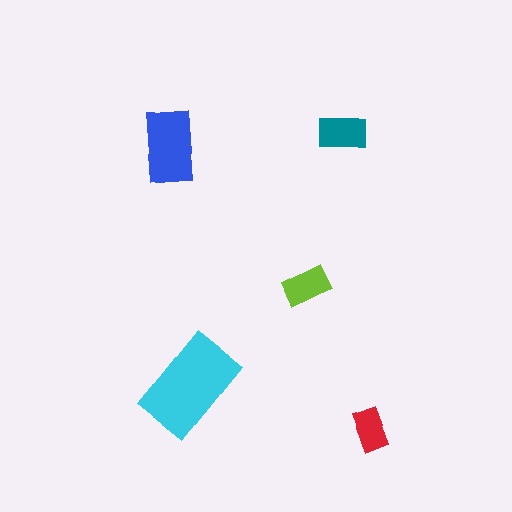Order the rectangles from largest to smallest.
the cyan one, the blue one, the teal one, the lime one, the red one.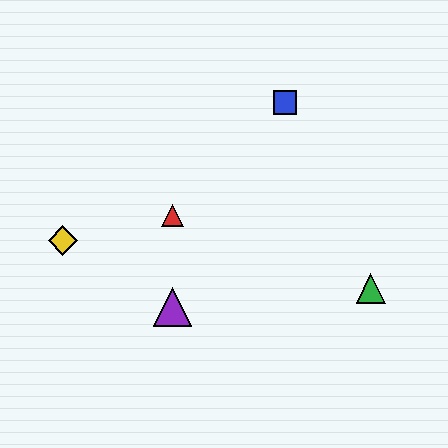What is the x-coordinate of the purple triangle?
The purple triangle is at x≈172.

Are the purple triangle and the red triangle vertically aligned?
Yes, both are at x≈172.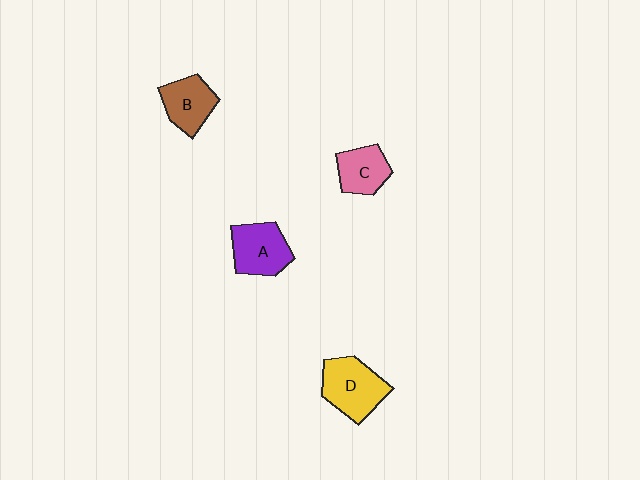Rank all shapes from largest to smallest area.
From largest to smallest: D (yellow), A (purple), B (brown), C (pink).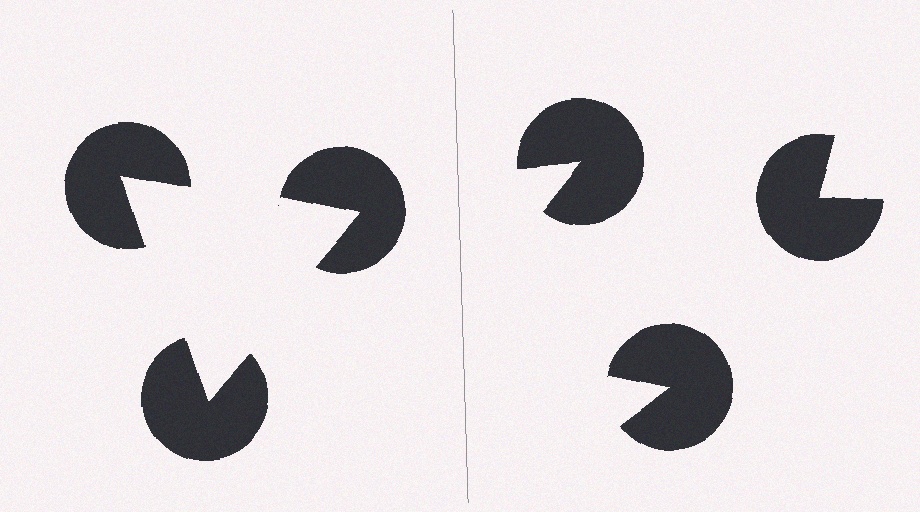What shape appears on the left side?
An illusory triangle.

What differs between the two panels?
The pac-man discs are positioned identically on both sides; only the wedge orientations differ. On the left they align to a triangle; on the right they are misaligned.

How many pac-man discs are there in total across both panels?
6 — 3 on each side.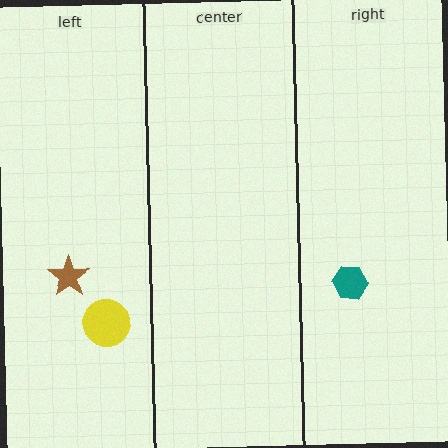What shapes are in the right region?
The teal hexagon.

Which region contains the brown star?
The left region.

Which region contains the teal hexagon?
The right region.